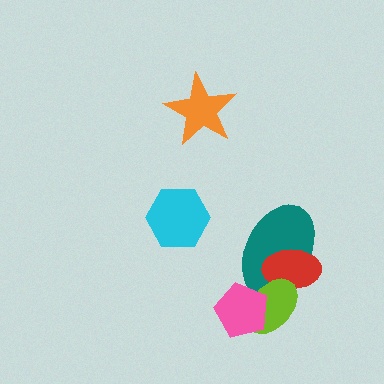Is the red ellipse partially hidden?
Yes, it is partially covered by another shape.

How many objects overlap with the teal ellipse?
3 objects overlap with the teal ellipse.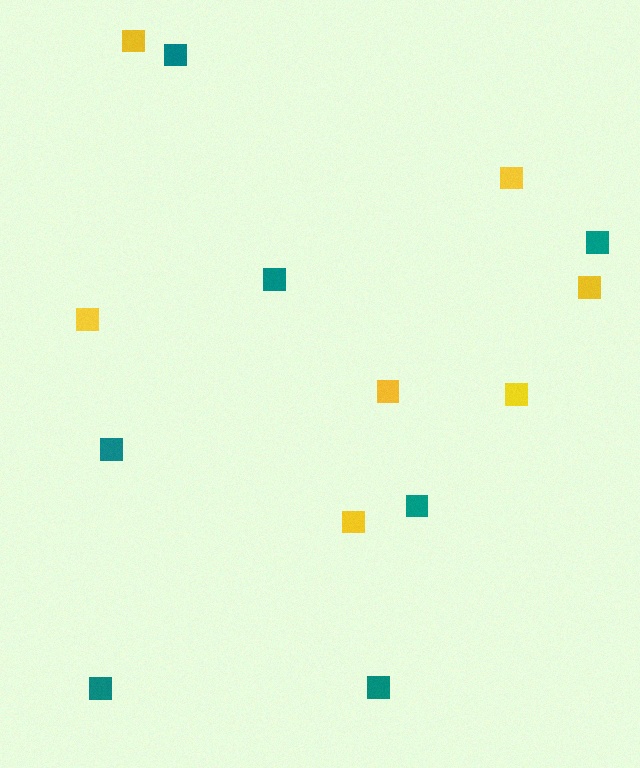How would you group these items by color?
There are 2 groups: one group of yellow squares (7) and one group of teal squares (7).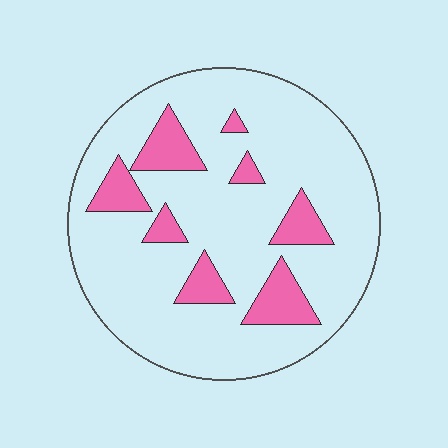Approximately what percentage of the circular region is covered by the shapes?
Approximately 15%.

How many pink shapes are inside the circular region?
8.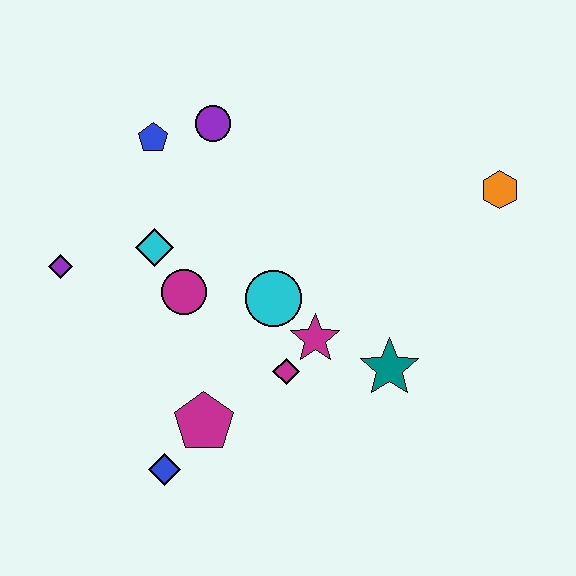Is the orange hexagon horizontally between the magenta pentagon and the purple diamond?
No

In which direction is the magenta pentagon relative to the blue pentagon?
The magenta pentagon is below the blue pentagon.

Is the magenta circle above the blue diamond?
Yes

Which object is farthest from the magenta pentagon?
The orange hexagon is farthest from the magenta pentagon.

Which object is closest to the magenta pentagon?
The blue diamond is closest to the magenta pentagon.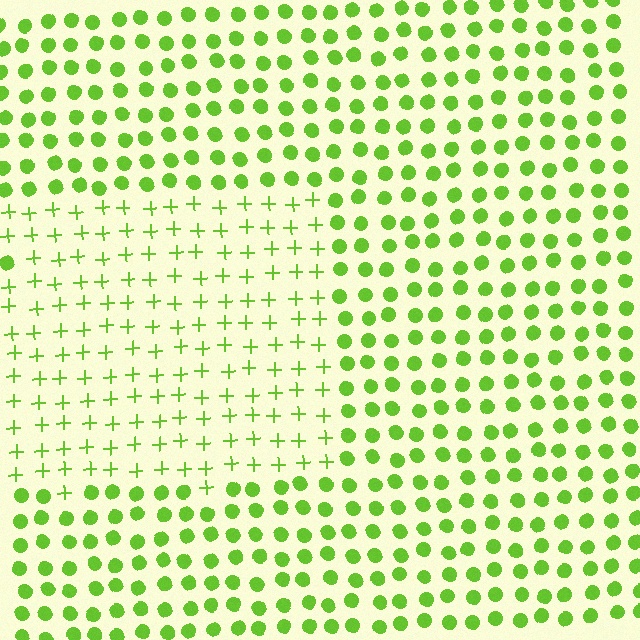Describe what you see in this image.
The image is filled with small lime elements arranged in a uniform grid. A rectangle-shaped region contains plus signs, while the surrounding area contains circles. The boundary is defined purely by the change in element shape.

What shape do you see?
I see a rectangle.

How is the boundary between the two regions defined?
The boundary is defined by a change in element shape: plus signs inside vs. circles outside. All elements share the same color and spacing.